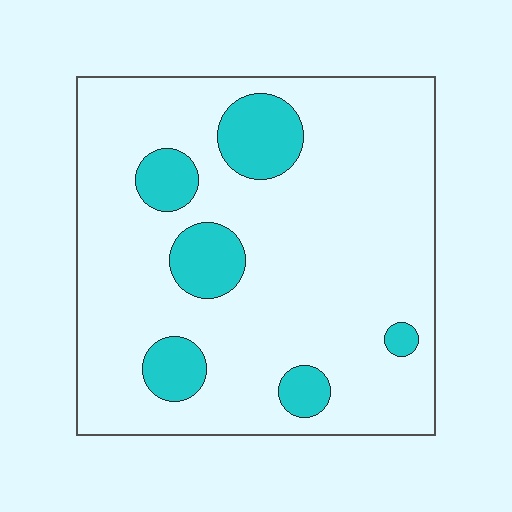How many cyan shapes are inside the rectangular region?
6.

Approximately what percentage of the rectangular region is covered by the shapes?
Approximately 15%.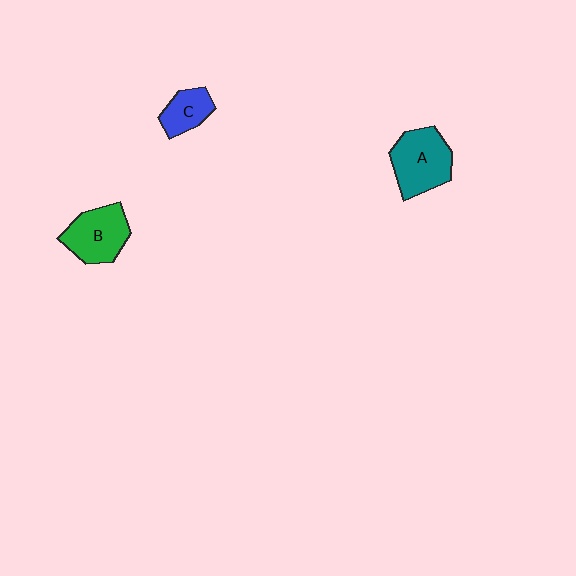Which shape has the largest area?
Shape A (teal).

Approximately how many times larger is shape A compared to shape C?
Approximately 1.8 times.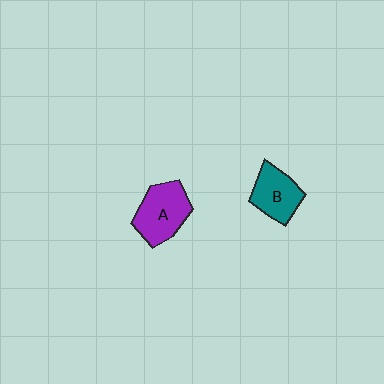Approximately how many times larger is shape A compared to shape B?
Approximately 1.2 times.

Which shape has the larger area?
Shape A (purple).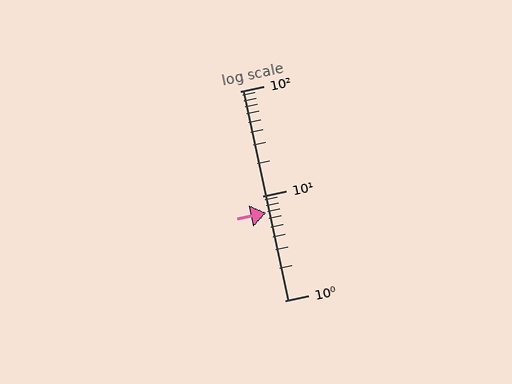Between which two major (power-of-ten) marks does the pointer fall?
The pointer is between 1 and 10.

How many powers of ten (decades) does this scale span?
The scale spans 2 decades, from 1 to 100.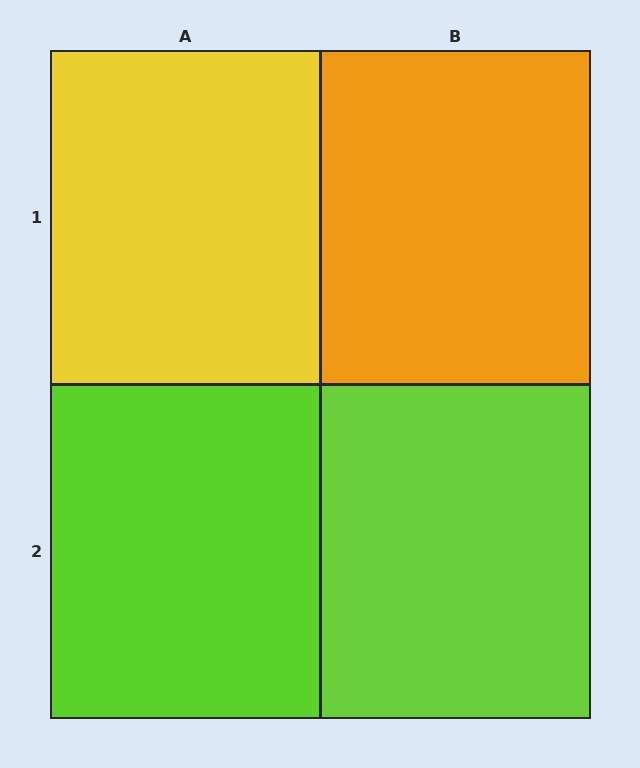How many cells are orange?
1 cell is orange.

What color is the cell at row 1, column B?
Orange.